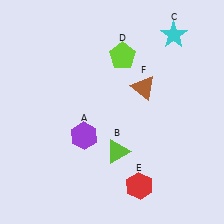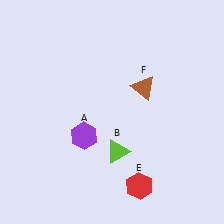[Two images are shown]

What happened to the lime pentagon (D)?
The lime pentagon (D) was removed in Image 2. It was in the top-right area of Image 1.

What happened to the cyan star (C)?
The cyan star (C) was removed in Image 2. It was in the top-right area of Image 1.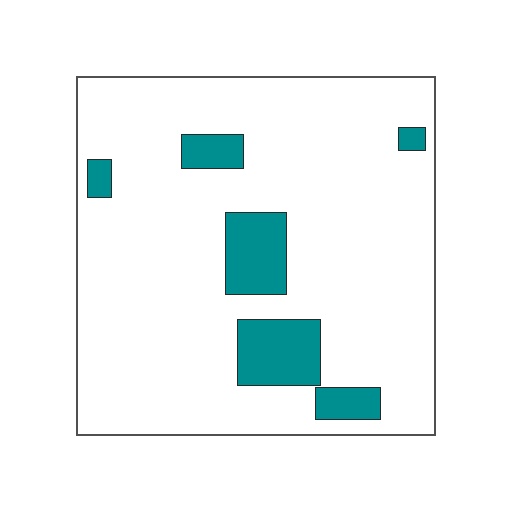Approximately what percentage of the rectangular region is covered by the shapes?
Approximately 15%.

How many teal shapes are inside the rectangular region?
6.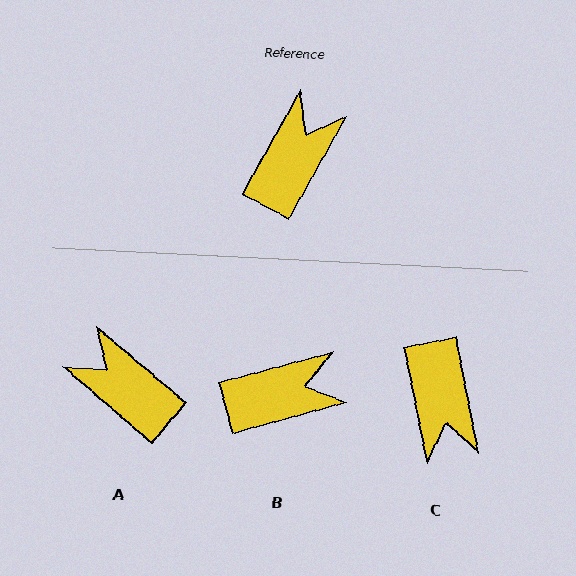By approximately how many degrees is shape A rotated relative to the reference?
Approximately 78 degrees counter-clockwise.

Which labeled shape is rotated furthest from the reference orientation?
C, about 140 degrees away.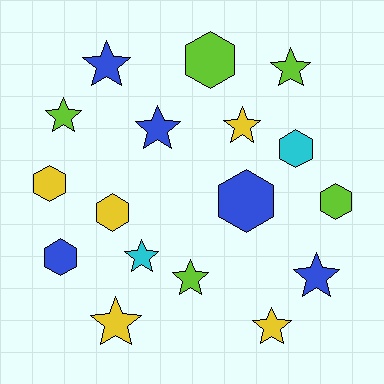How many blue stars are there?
There are 3 blue stars.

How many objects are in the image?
There are 17 objects.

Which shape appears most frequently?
Star, with 10 objects.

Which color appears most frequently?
Yellow, with 5 objects.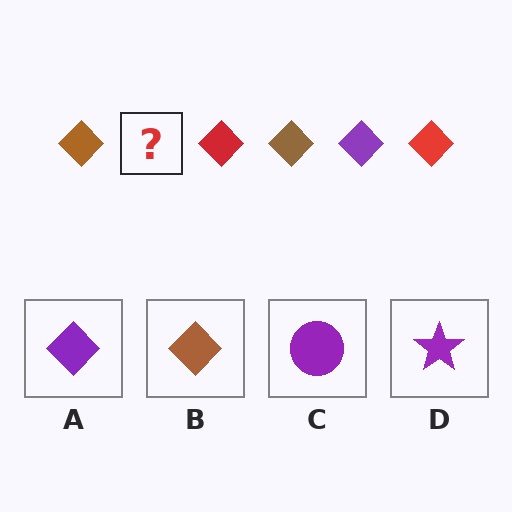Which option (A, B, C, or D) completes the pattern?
A.